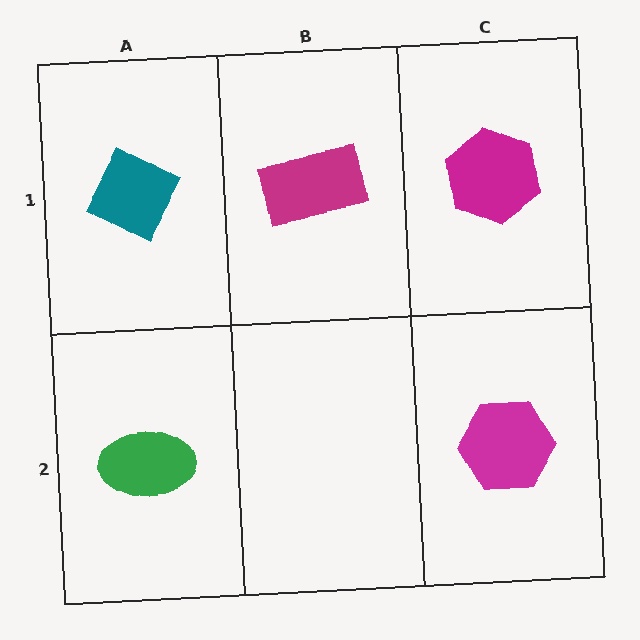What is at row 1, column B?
A magenta rectangle.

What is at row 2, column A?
A green ellipse.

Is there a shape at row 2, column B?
No, that cell is empty.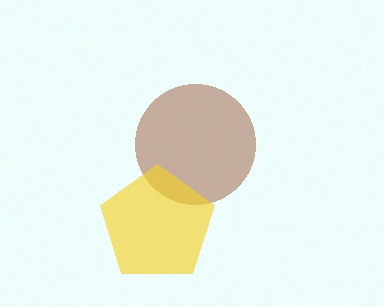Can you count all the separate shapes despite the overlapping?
Yes, there are 2 separate shapes.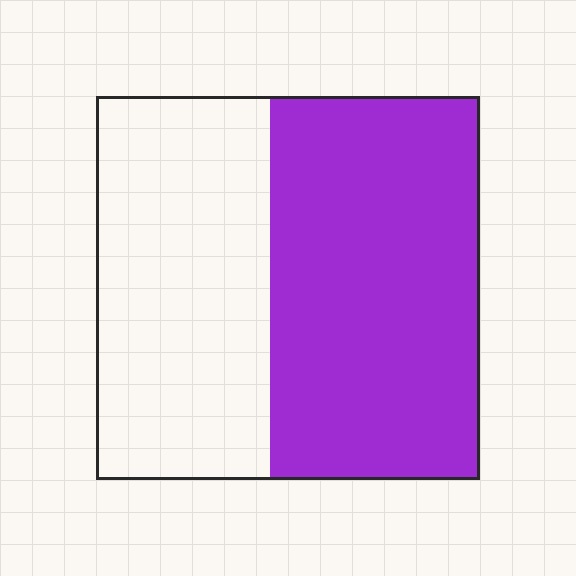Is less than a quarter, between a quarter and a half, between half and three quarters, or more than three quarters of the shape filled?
Between half and three quarters.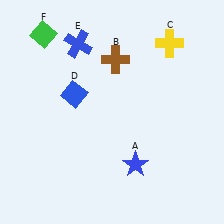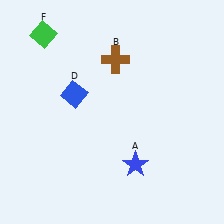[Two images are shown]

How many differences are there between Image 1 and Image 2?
There are 2 differences between the two images.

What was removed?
The yellow cross (C), the blue cross (E) were removed in Image 2.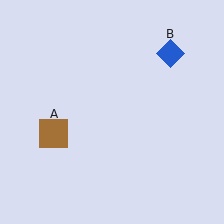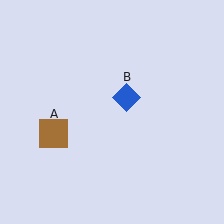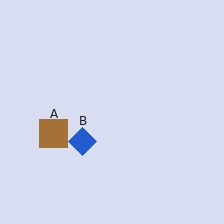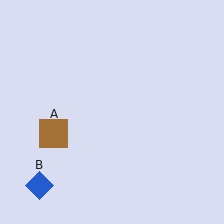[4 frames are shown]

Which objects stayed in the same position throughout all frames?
Brown square (object A) remained stationary.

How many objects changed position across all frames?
1 object changed position: blue diamond (object B).